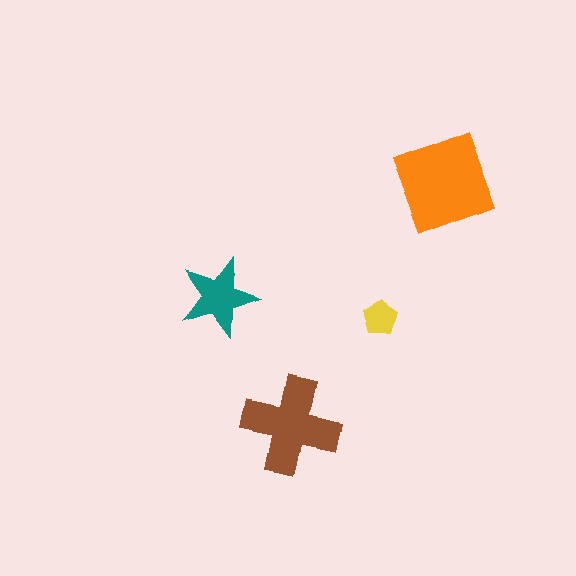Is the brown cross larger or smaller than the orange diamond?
Smaller.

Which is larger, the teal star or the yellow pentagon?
The teal star.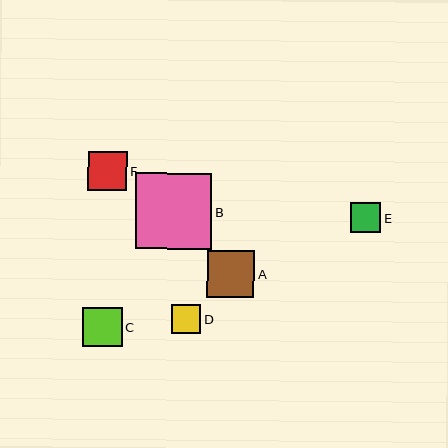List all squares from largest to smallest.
From largest to smallest: B, A, C, F, E, D.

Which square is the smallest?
Square D is the smallest with a size of approximately 30 pixels.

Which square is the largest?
Square B is the largest with a size of approximately 77 pixels.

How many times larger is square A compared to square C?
Square A is approximately 1.2 times the size of square C.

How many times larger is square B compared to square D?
Square B is approximately 2.6 times the size of square D.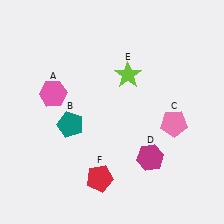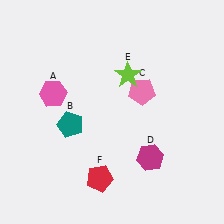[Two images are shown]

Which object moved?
The pink pentagon (C) moved left.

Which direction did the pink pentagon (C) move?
The pink pentagon (C) moved left.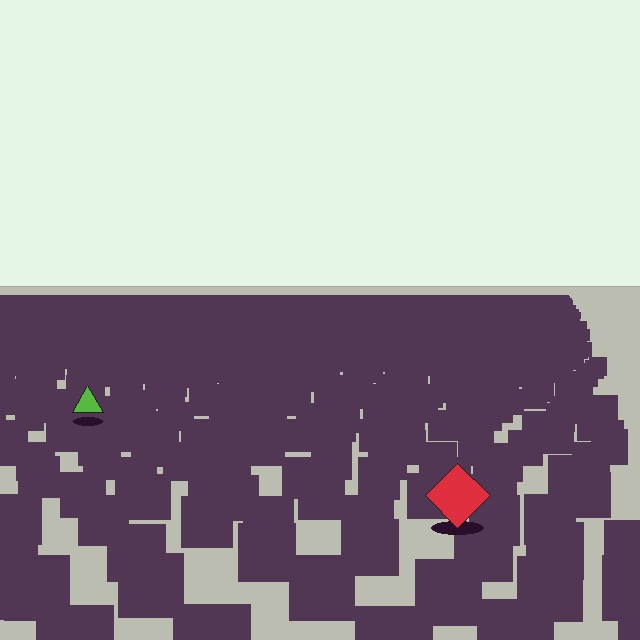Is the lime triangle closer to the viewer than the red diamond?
No. The red diamond is closer — you can tell from the texture gradient: the ground texture is coarser near it.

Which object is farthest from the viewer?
The lime triangle is farthest from the viewer. It appears smaller and the ground texture around it is denser.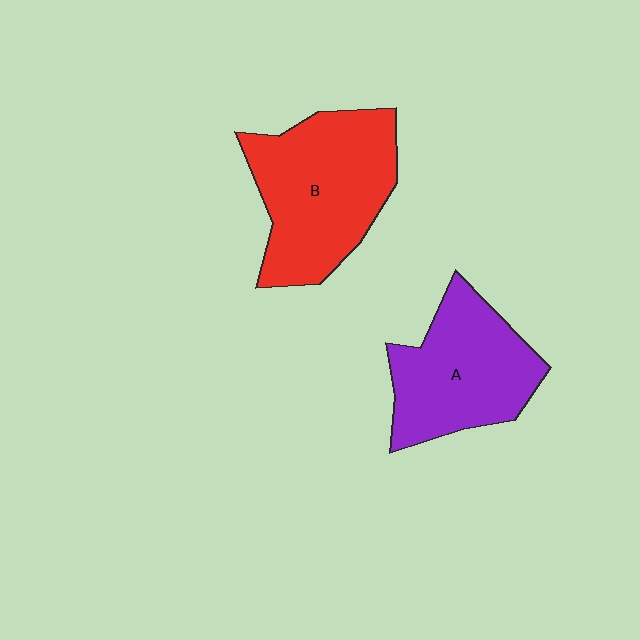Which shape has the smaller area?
Shape A (purple).